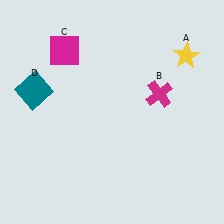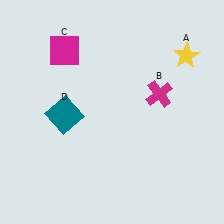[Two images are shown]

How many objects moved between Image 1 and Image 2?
1 object moved between the two images.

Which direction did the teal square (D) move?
The teal square (D) moved right.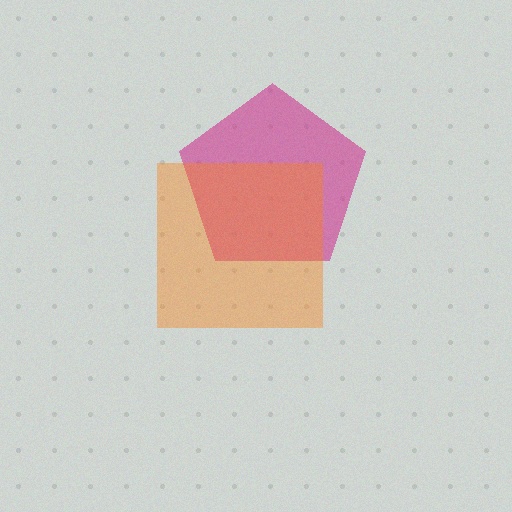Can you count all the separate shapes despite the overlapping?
Yes, there are 2 separate shapes.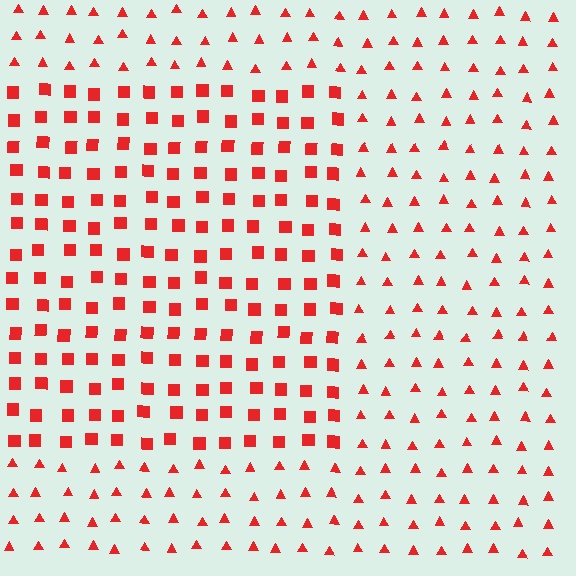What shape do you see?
I see a rectangle.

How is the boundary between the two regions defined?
The boundary is defined by a change in element shape: squares inside vs. triangles outside. All elements share the same color and spacing.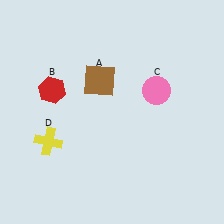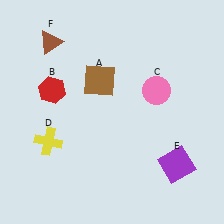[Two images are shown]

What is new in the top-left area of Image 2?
A brown triangle (F) was added in the top-left area of Image 2.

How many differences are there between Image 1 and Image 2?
There are 2 differences between the two images.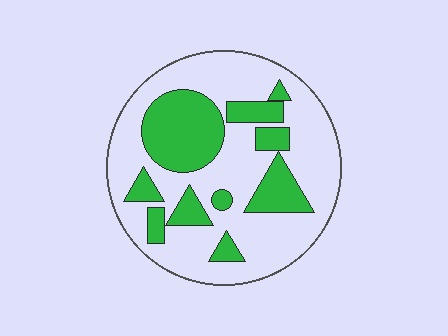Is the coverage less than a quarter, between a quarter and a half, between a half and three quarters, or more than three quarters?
Between a quarter and a half.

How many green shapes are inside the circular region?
10.